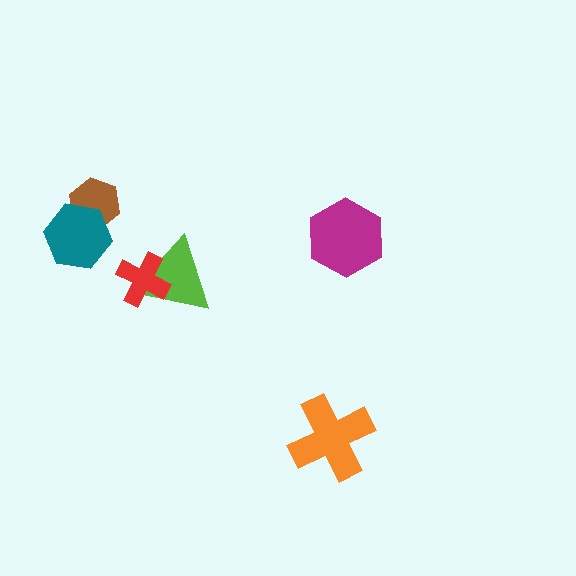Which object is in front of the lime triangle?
The red cross is in front of the lime triangle.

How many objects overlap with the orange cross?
0 objects overlap with the orange cross.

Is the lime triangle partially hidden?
Yes, it is partially covered by another shape.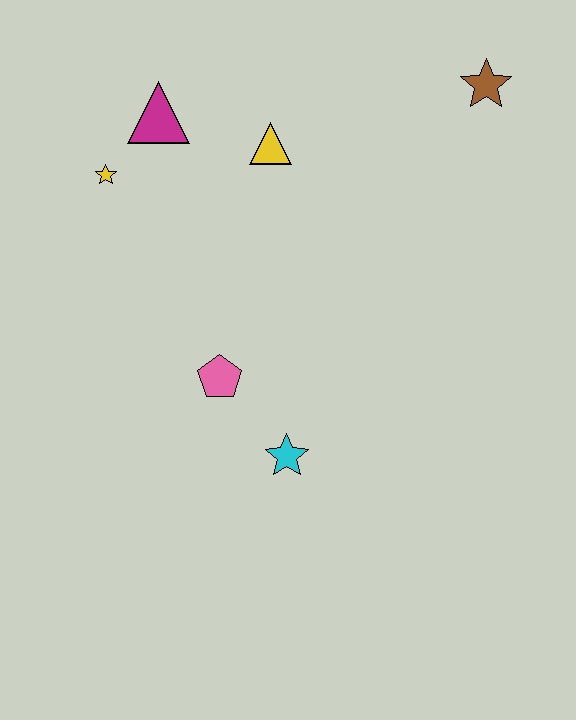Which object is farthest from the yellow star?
The brown star is farthest from the yellow star.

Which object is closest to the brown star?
The yellow triangle is closest to the brown star.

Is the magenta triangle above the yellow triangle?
Yes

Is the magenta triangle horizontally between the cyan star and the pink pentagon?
No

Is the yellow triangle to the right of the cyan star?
No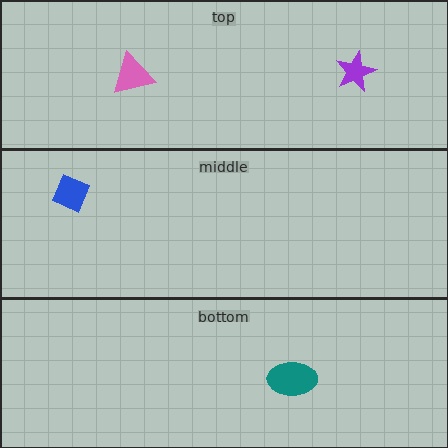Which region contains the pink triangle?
The top region.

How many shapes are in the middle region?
1.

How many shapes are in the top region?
2.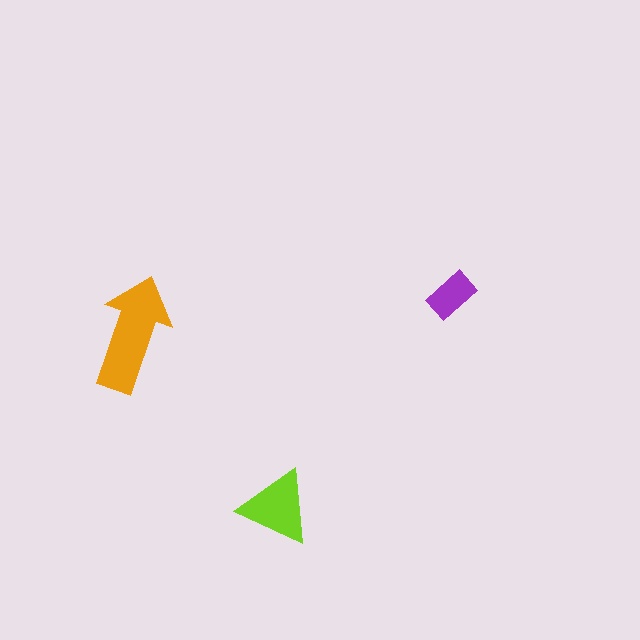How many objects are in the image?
There are 3 objects in the image.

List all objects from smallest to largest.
The purple rectangle, the lime triangle, the orange arrow.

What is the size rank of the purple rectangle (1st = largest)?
3rd.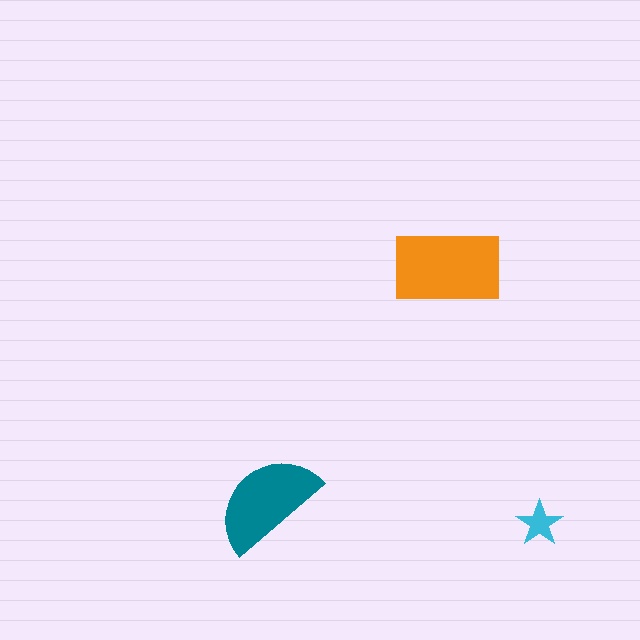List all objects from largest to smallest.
The orange rectangle, the teal semicircle, the cyan star.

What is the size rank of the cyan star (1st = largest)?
3rd.